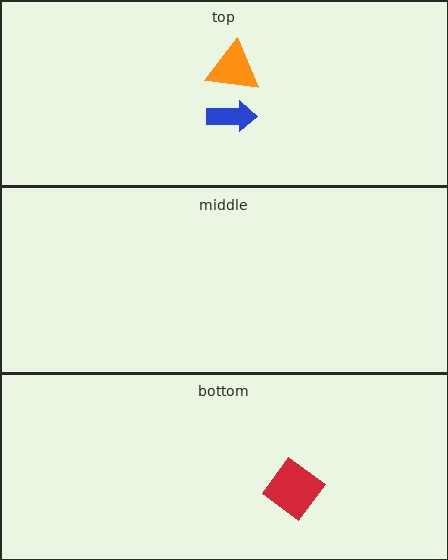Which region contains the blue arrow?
The top region.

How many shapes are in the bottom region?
1.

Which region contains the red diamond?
The bottom region.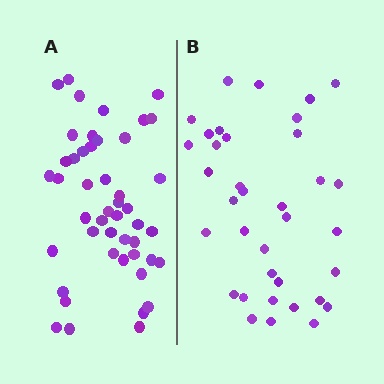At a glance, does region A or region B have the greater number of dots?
Region A (the left region) has more dots.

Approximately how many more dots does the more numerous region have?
Region A has roughly 12 or so more dots than region B.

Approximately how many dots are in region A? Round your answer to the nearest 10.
About 50 dots. (The exact count is 47, which rounds to 50.)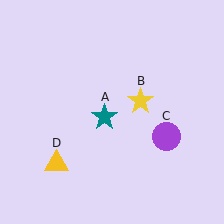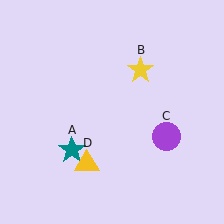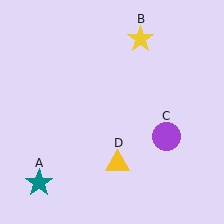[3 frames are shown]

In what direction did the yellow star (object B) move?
The yellow star (object B) moved up.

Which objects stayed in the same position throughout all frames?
Purple circle (object C) remained stationary.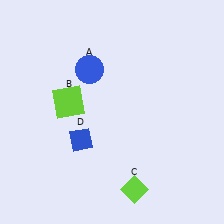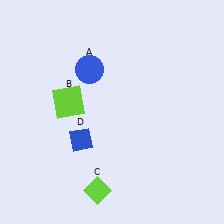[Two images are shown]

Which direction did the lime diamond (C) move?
The lime diamond (C) moved left.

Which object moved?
The lime diamond (C) moved left.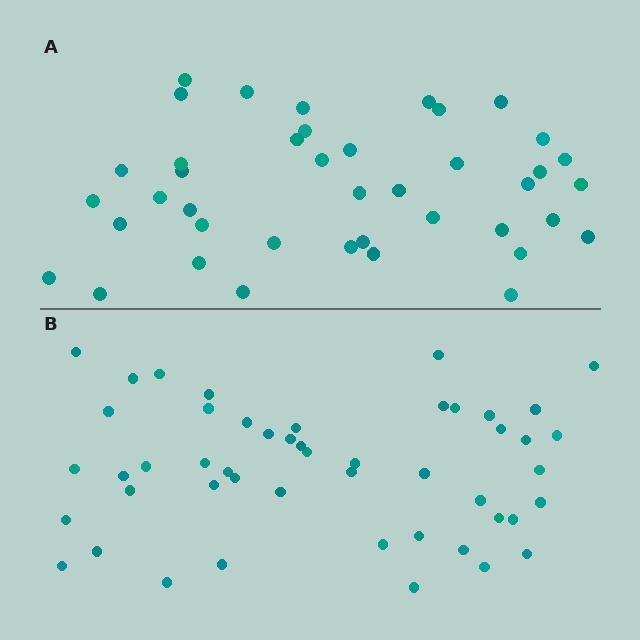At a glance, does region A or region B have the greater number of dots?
Region B (the bottom region) has more dots.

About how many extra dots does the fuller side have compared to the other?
Region B has roughly 8 or so more dots than region A.